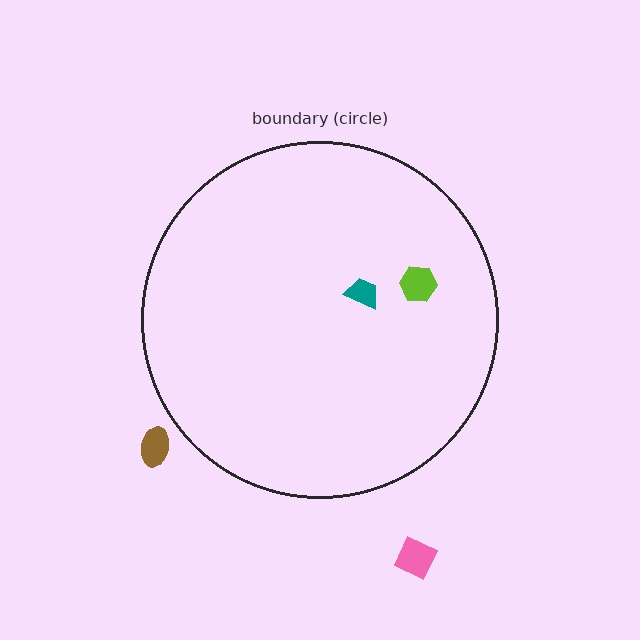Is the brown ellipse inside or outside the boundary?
Outside.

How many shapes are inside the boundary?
2 inside, 2 outside.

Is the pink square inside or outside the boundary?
Outside.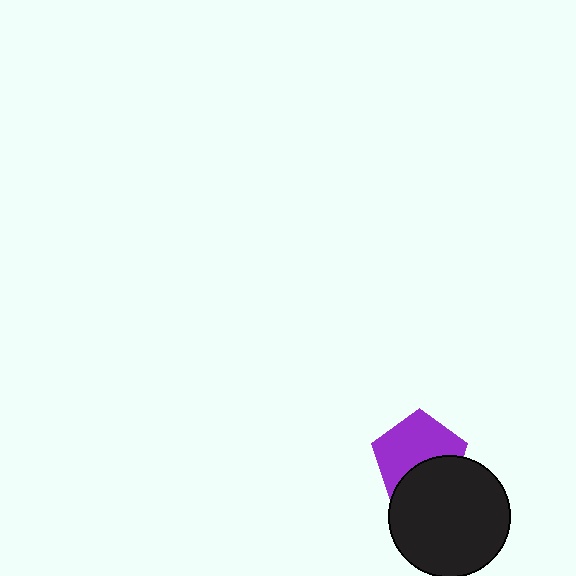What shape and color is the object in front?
The object in front is a black circle.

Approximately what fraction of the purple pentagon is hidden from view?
Roughly 38% of the purple pentagon is hidden behind the black circle.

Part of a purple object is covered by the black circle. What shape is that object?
It is a pentagon.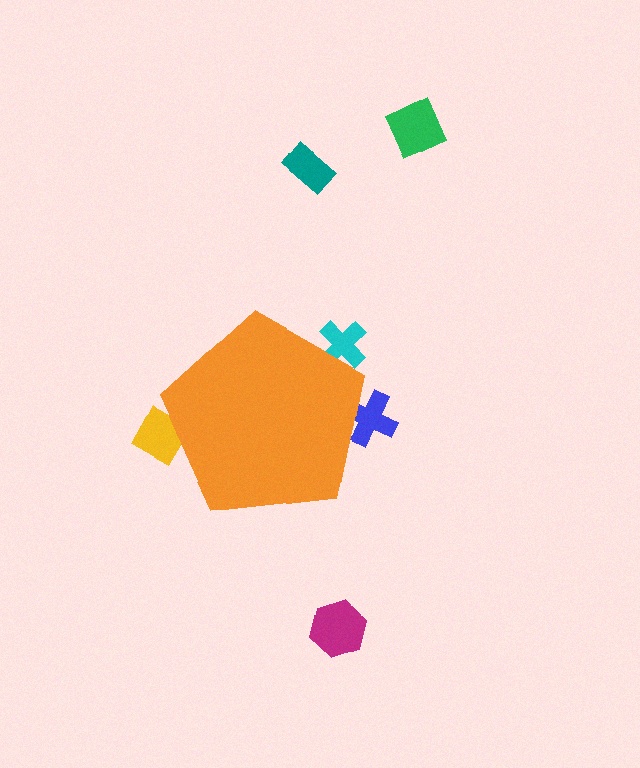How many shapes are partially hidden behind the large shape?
3 shapes are partially hidden.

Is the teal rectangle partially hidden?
No, the teal rectangle is fully visible.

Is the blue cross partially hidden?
Yes, the blue cross is partially hidden behind the orange pentagon.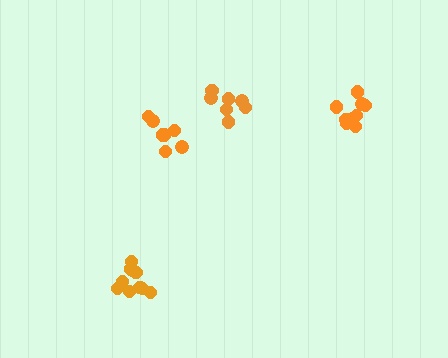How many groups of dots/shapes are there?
There are 4 groups.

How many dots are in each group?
Group 1: 9 dots, Group 2: 7 dots, Group 3: 7 dots, Group 4: 10 dots (33 total).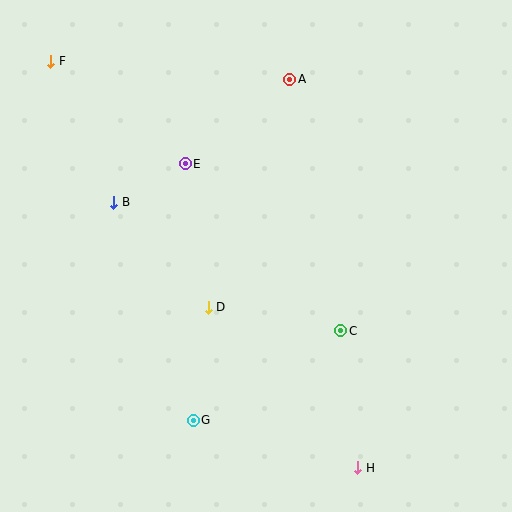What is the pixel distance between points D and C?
The distance between D and C is 135 pixels.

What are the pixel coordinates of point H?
Point H is at (358, 468).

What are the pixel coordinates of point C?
Point C is at (341, 331).